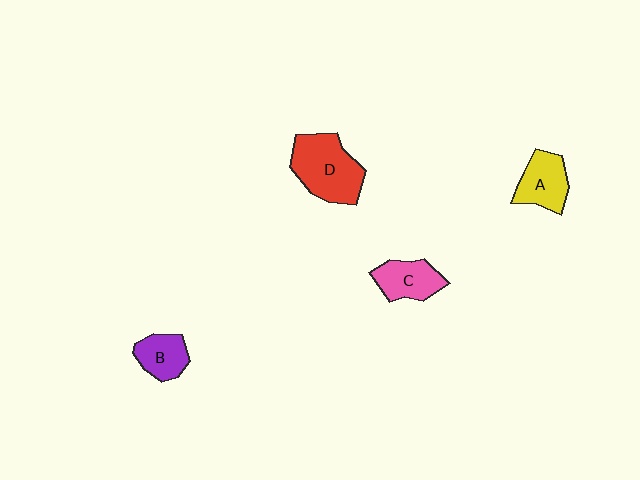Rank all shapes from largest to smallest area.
From largest to smallest: D (red), A (yellow), C (pink), B (purple).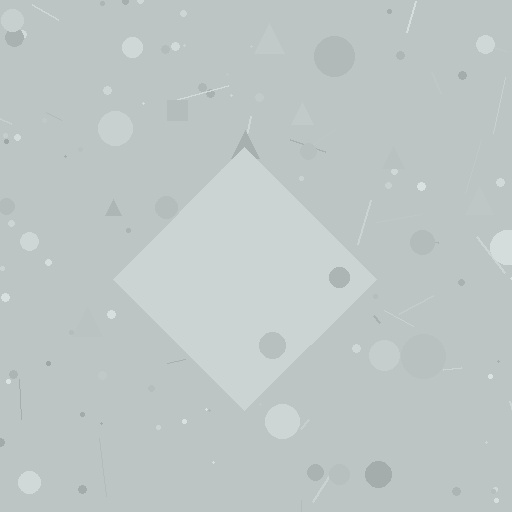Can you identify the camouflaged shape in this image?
The camouflaged shape is a diamond.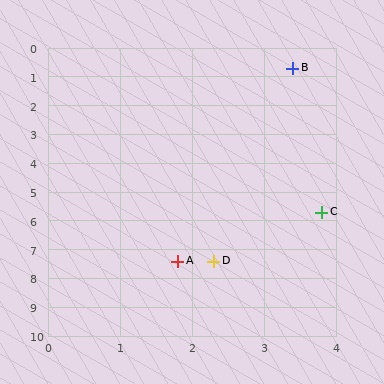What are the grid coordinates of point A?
Point A is at approximately (1.8, 7.4).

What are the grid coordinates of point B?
Point B is at approximately (3.4, 0.7).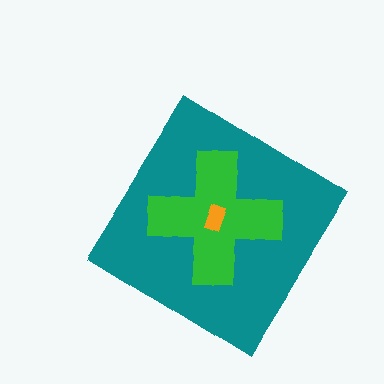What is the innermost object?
The orange rectangle.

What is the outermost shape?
The teal diamond.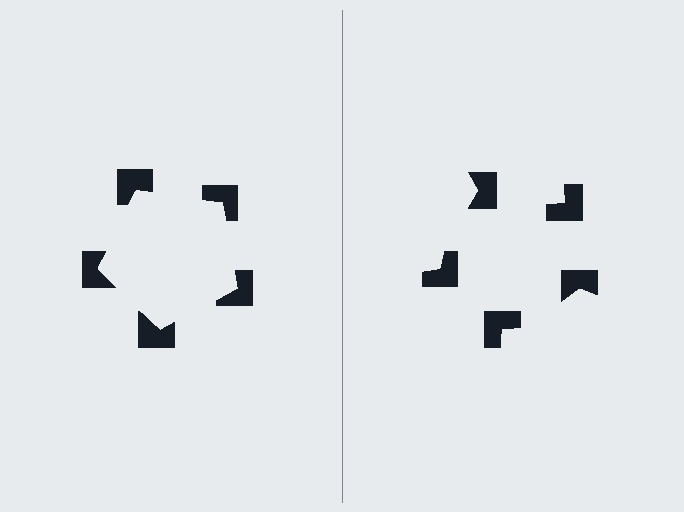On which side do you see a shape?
An illusory pentagon appears on the left side. On the right side the wedge cuts are rotated, so no coherent shape forms.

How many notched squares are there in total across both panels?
10 — 5 on each side.